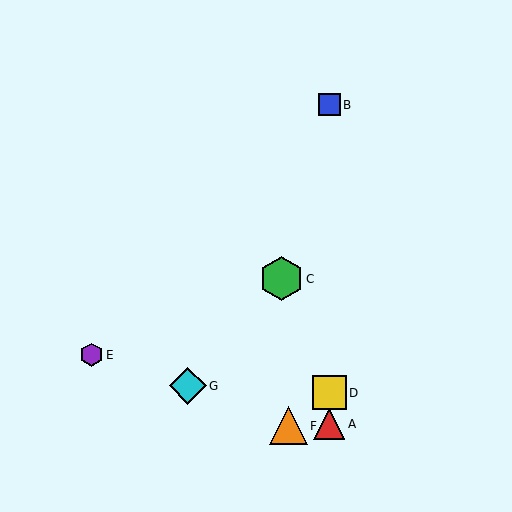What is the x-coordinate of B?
Object B is at x≈329.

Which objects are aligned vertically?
Objects A, B, D are aligned vertically.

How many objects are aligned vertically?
3 objects (A, B, D) are aligned vertically.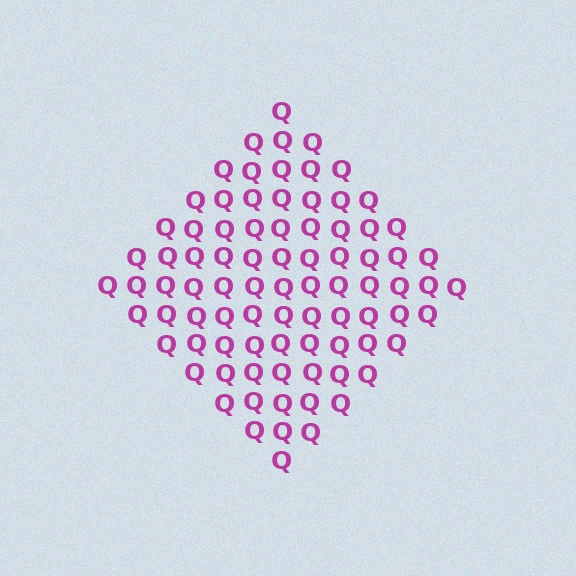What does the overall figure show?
The overall figure shows a diamond.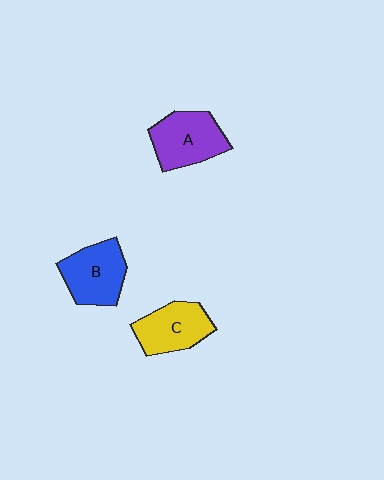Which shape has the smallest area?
Shape C (yellow).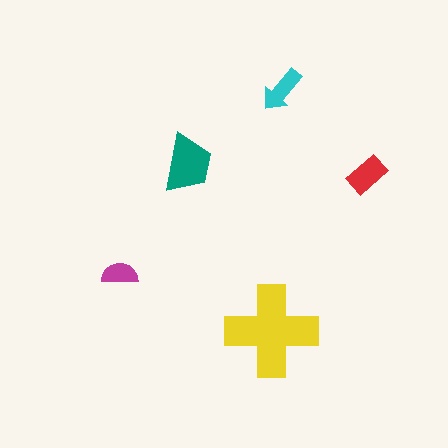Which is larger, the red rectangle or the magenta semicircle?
The red rectangle.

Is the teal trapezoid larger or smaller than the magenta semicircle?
Larger.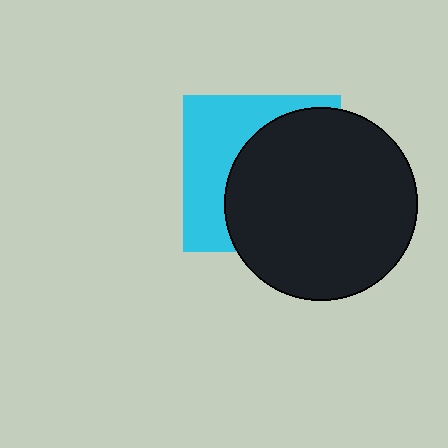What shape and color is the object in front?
The object in front is a black circle.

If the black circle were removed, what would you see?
You would see the complete cyan square.